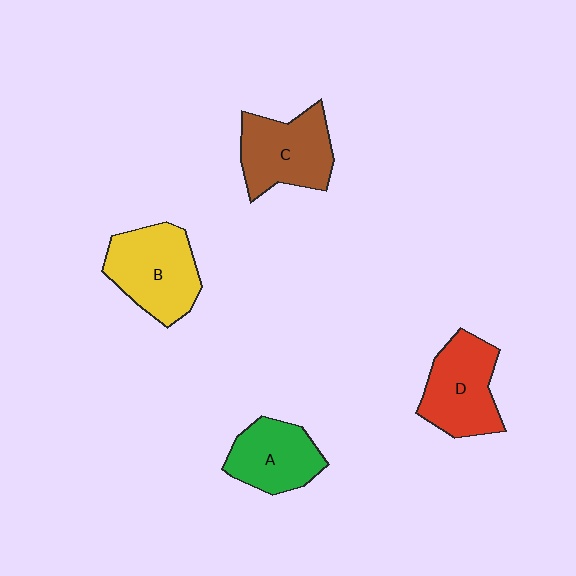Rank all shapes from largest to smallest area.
From largest to smallest: B (yellow), C (brown), D (red), A (green).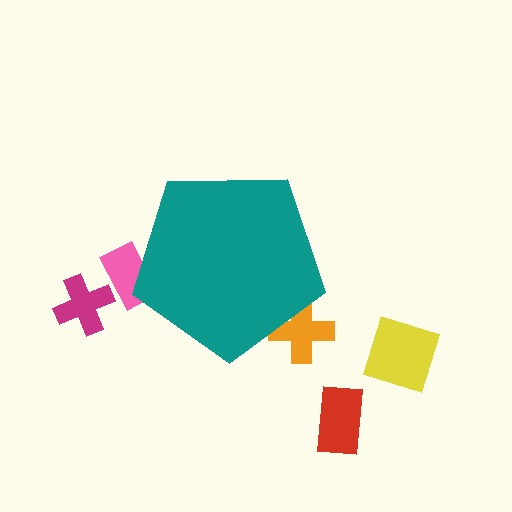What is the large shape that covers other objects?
A teal pentagon.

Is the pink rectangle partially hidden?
Yes, the pink rectangle is partially hidden behind the teal pentagon.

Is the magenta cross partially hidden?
No, the magenta cross is fully visible.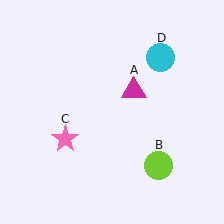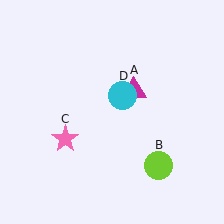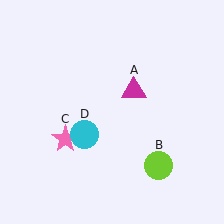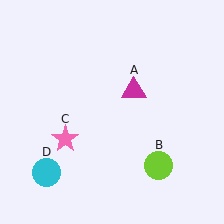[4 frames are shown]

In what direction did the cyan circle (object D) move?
The cyan circle (object D) moved down and to the left.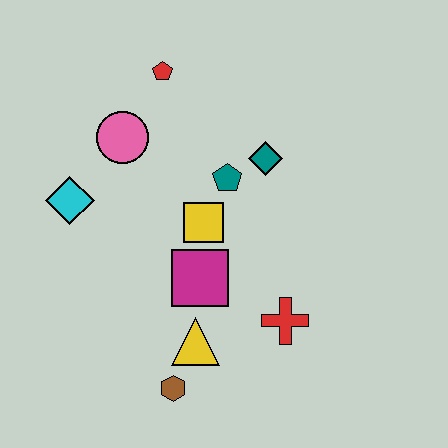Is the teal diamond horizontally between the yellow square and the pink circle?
No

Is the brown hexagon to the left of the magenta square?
Yes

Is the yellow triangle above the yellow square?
No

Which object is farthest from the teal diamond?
The brown hexagon is farthest from the teal diamond.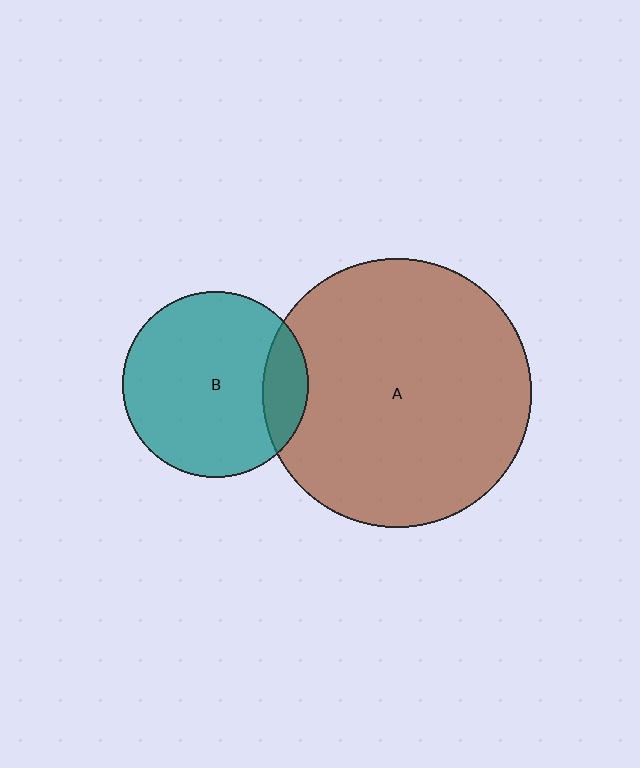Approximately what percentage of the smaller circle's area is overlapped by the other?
Approximately 15%.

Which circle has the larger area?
Circle A (brown).